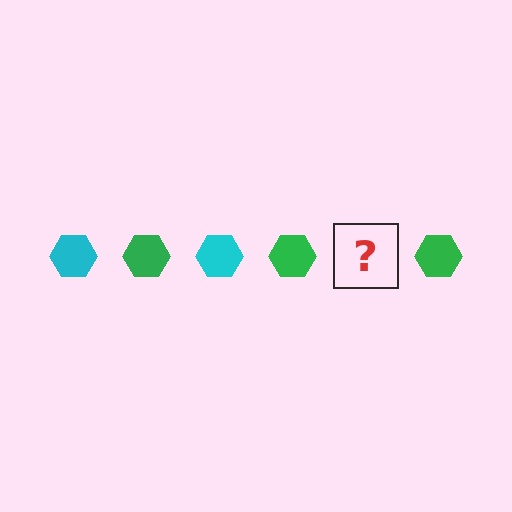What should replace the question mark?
The question mark should be replaced with a cyan hexagon.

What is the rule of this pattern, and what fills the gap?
The rule is that the pattern cycles through cyan, green hexagons. The gap should be filled with a cyan hexagon.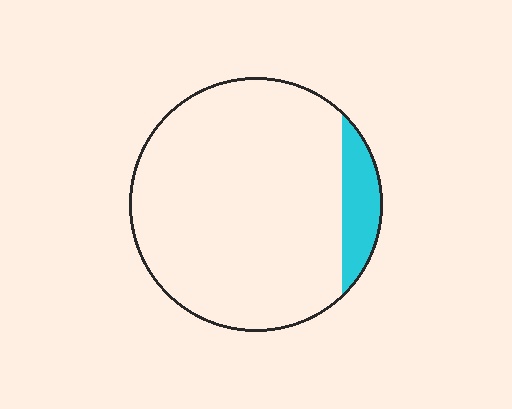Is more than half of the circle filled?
No.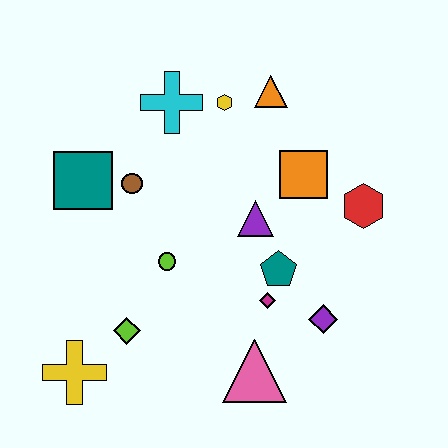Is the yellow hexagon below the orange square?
No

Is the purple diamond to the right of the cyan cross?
Yes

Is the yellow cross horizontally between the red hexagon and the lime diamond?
No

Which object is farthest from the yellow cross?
The orange triangle is farthest from the yellow cross.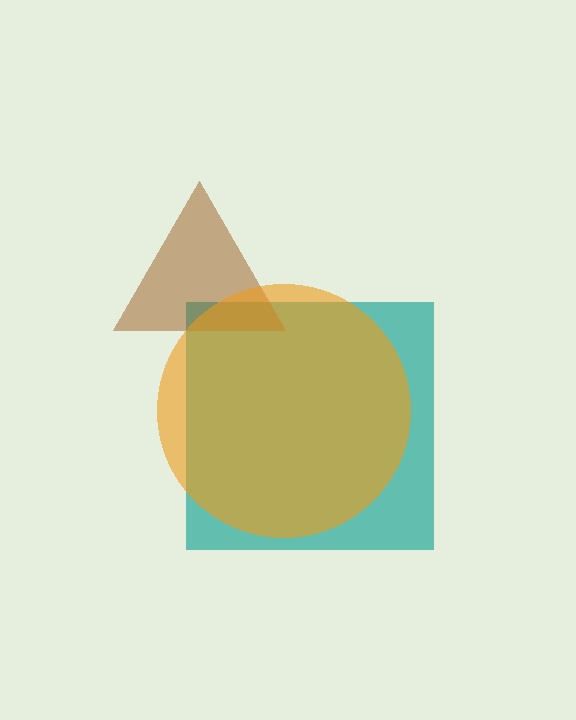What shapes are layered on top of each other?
The layered shapes are: a teal square, a brown triangle, an orange circle.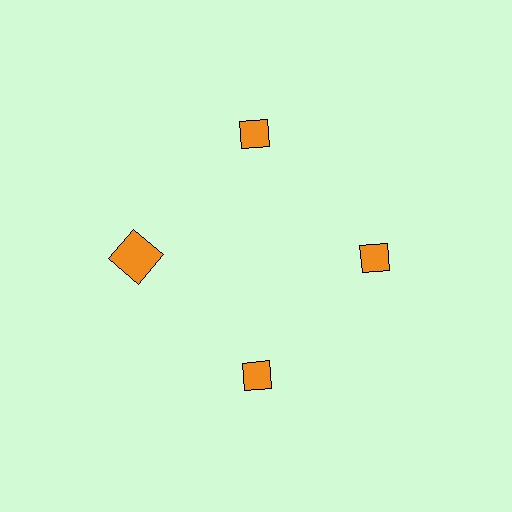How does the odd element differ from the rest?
It has a different shape: square instead of diamond.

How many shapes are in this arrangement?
There are 4 shapes arranged in a ring pattern.